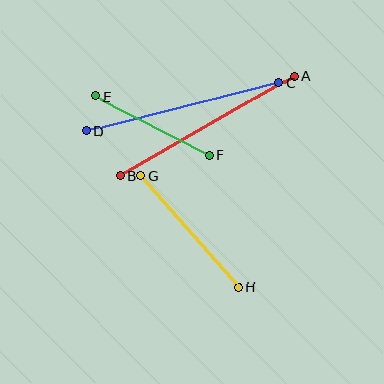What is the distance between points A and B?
The distance is approximately 200 pixels.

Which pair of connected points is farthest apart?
Points A and B are farthest apart.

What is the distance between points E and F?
The distance is approximately 129 pixels.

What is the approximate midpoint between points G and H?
The midpoint is at approximately (190, 231) pixels.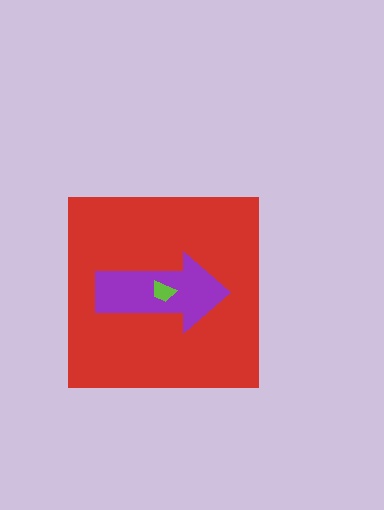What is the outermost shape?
The red square.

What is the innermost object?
The lime trapezoid.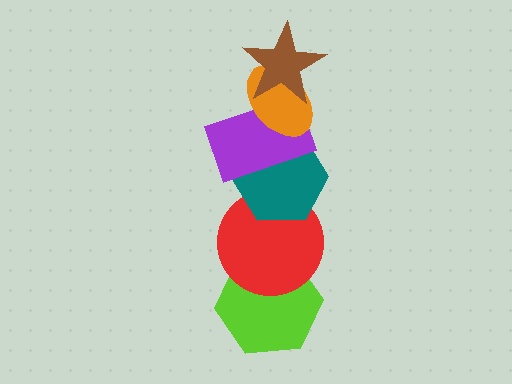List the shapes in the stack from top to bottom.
From top to bottom: the brown star, the orange ellipse, the purple rectangle, the teal hexagon, the red circle, the lime hexagon.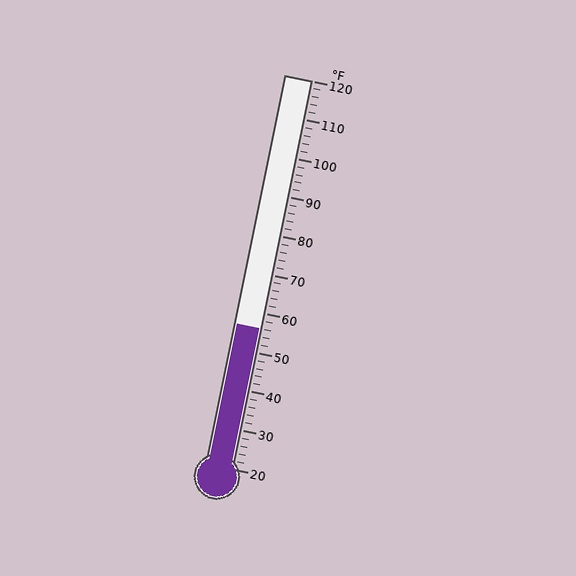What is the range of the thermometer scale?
The thermometer scale ranges from 20°F to 120°F.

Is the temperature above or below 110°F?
The temperature is below 110°F.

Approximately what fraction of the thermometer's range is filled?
The thermometer is filled to approximately 35% of its range.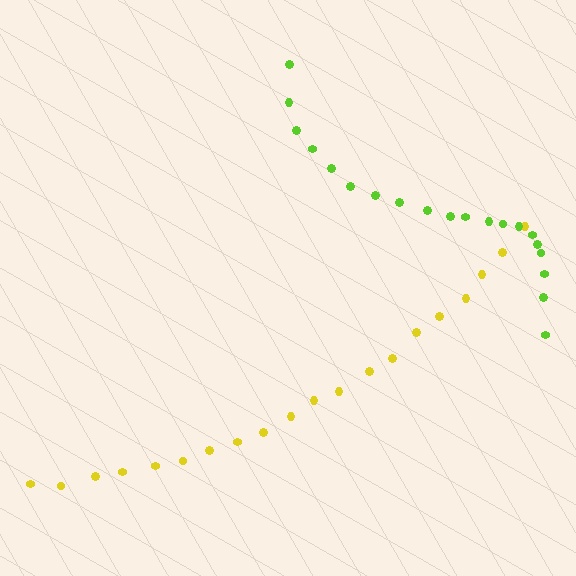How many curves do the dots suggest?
There are 2 distinct paths.